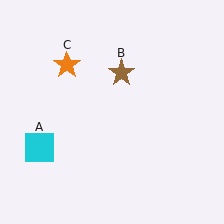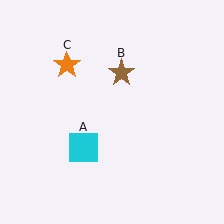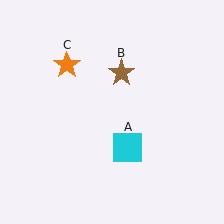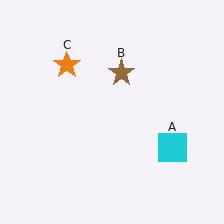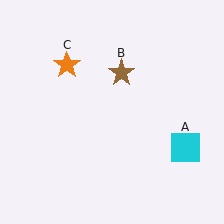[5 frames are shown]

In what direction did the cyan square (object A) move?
The cyan square (object A) moved right.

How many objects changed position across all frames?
1 object changed position: cyan square (object A).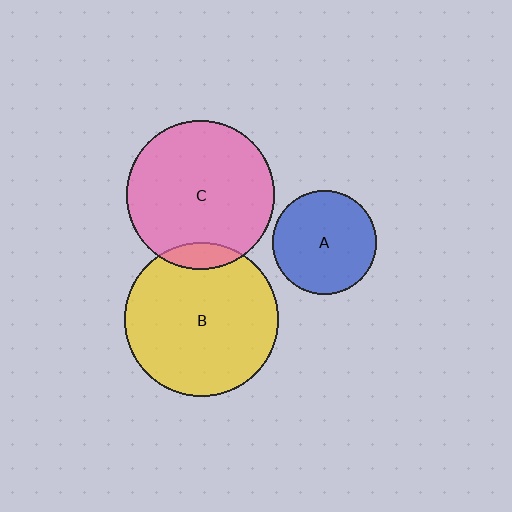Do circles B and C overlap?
Yes.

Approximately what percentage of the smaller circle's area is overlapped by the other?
Approximately 10%.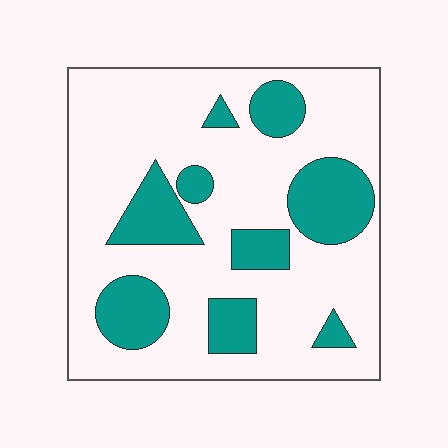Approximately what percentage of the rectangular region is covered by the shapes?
Approximately 25%.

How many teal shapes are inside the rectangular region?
9.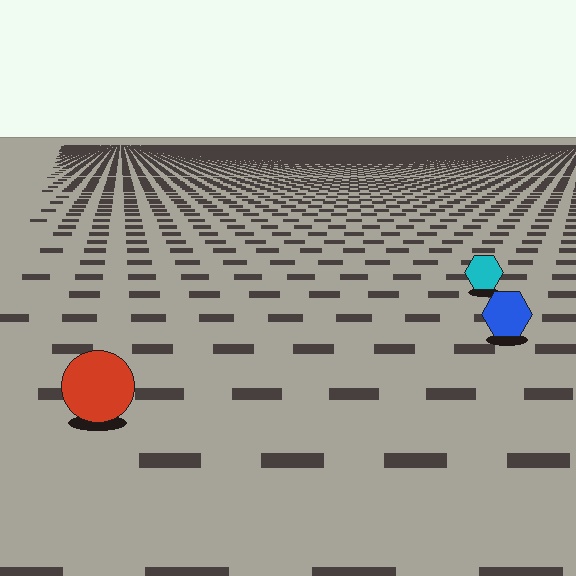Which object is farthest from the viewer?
The cyan hexagon is farthest from the viewer. It appears smaller and the ground texture around it is denser.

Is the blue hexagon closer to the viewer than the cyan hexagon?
Yes. The blue hexagon is closer — you can tell from the texture gradient: the ground texture is coarser near it.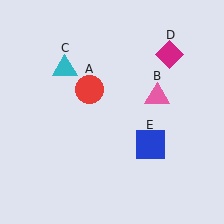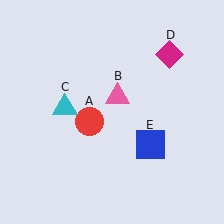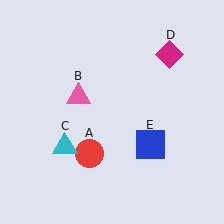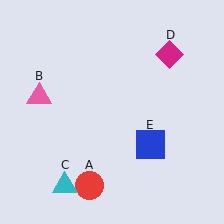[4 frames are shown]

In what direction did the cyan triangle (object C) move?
The cyan triangle (object C) moved down.